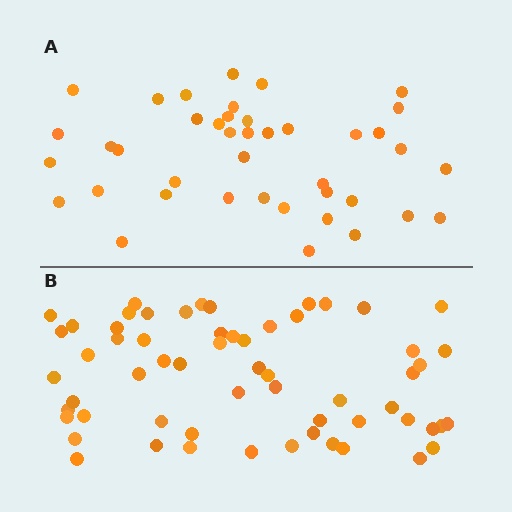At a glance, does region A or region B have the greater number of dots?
Region B (the bottom region) has more dots.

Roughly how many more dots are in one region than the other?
Region B has approximately 20 more dots than region A.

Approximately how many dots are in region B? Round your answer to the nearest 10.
About 60 dots.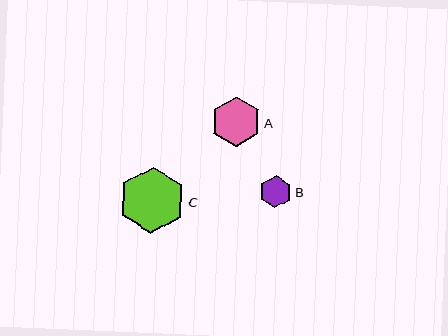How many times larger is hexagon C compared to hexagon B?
Hexagon C is approximately 2.0 times the size of hexagon B.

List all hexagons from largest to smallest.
From largest to smallest: C, A, B.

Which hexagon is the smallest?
Hexagon B is the smallest with a size of approximately 33 pixels.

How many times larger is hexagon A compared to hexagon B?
Hexagon A is approximately 1.5 times the size of hexagon B.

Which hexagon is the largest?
Hexagon C is the largest with a size of approximately 66 pixels.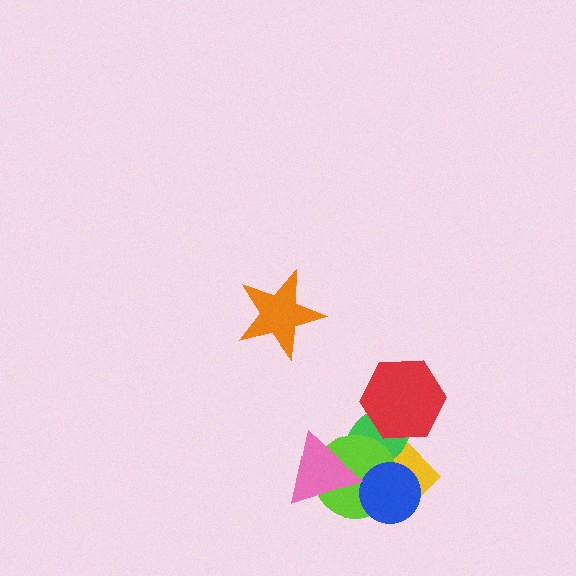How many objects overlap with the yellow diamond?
3 objects overlap with the yellow diamond.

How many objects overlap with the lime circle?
4 objects overlap with the lime circle.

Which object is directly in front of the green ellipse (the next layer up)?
The lime circle is directly in front of the green ellipse.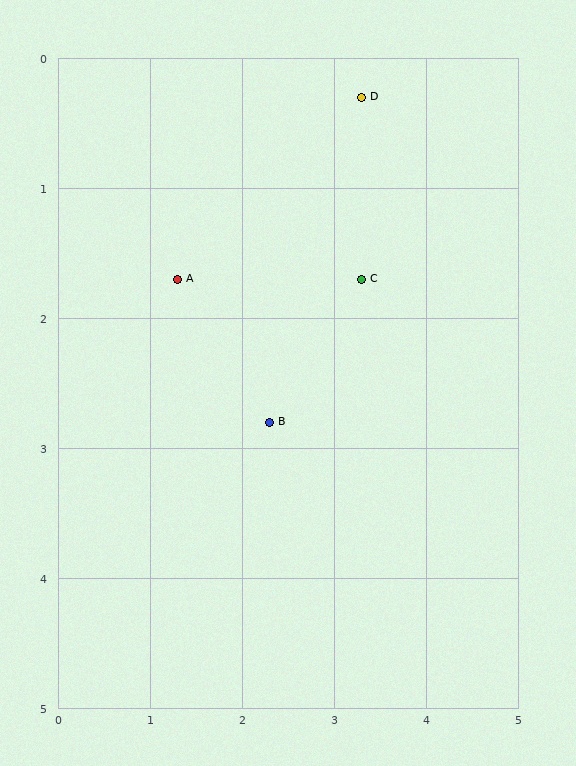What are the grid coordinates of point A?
Point A is at approximately (1.3, 1.7).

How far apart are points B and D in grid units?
Points B and D are about 2.7 grid units apart.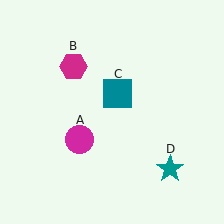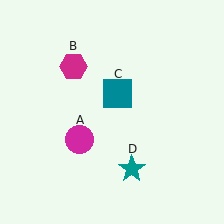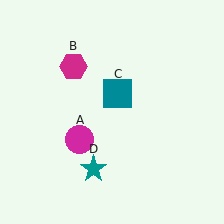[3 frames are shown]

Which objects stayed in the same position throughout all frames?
Magenta circle (object A) and magenta hexagon (object B) and teal square (object C) remained stationary.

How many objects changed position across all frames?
1 object changed position: teal star (object D).